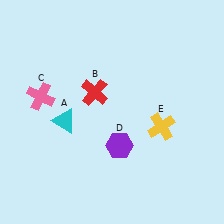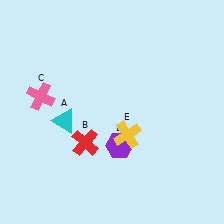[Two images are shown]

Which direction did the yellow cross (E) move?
The yellow cross (E) moved left.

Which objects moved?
The objects that moved are: the red cross (B), the yellow cross (E).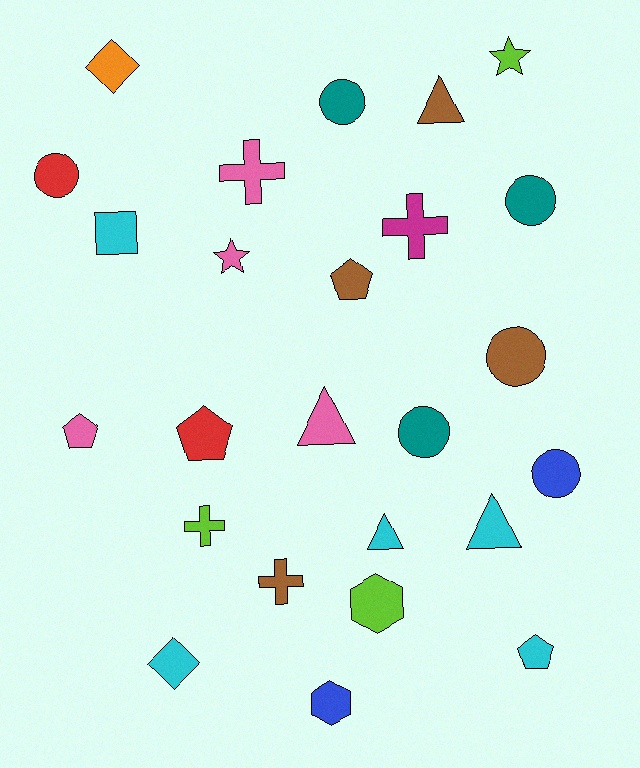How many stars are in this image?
There are 2 stars.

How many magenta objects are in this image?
There is 1 magenta object.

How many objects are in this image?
There are 25 objects.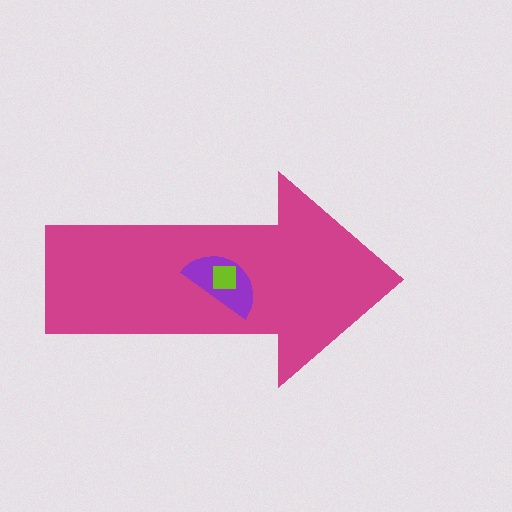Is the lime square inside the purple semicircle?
Yes.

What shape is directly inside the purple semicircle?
The lime square.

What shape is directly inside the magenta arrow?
The purple semicircle.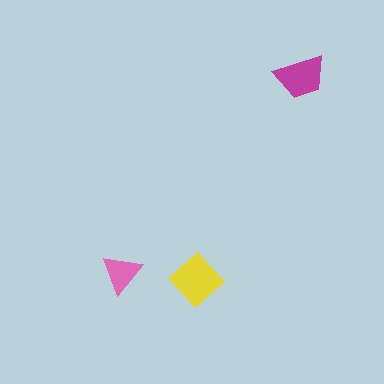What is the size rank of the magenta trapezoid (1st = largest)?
2nd.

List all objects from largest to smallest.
The yellow diamond, the magenta trapezoid, the pink triangle.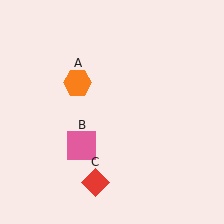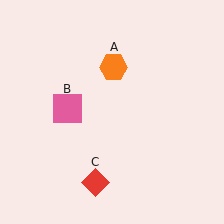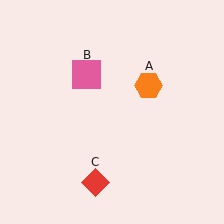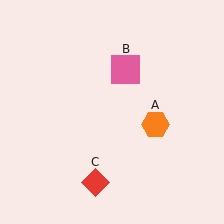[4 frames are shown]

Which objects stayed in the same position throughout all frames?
Red diamond (object C) remained stationary.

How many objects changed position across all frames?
2 objects changed position: orange hexagon (object A), pink square (object B).